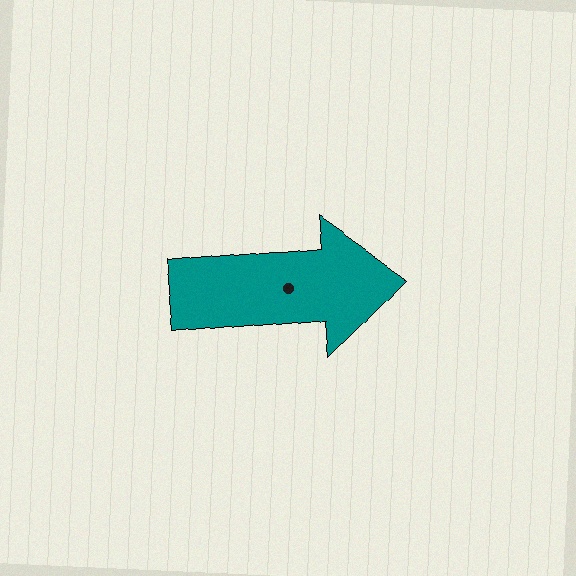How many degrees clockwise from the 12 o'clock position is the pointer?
Approximately 84 degrees.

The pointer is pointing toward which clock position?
Roughly 3 o'clock.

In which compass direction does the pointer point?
East.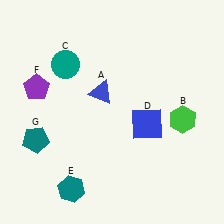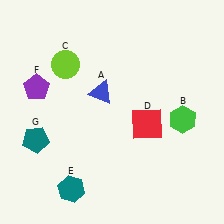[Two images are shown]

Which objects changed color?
C changed from teal to lime. D changed from blue to red.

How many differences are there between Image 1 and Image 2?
There are 2 differences between the two images.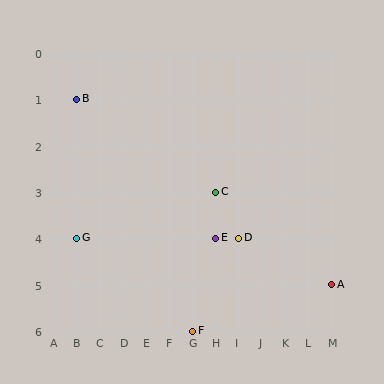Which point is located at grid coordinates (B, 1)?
Point B is at (B, 1).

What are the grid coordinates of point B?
Point B is at grid coordinates (B, 1).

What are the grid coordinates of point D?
Point D is at grid coordinates (I, 4).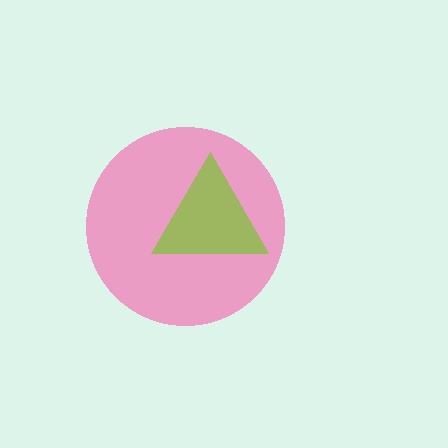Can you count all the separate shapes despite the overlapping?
Yes, there are 2 separate shapes.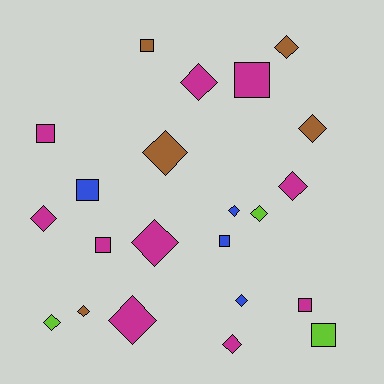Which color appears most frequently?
Magenta, with 10 objects.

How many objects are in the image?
There are 22 objects.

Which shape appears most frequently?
Diamond, with 14 objects.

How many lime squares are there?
There is 1 lime square.